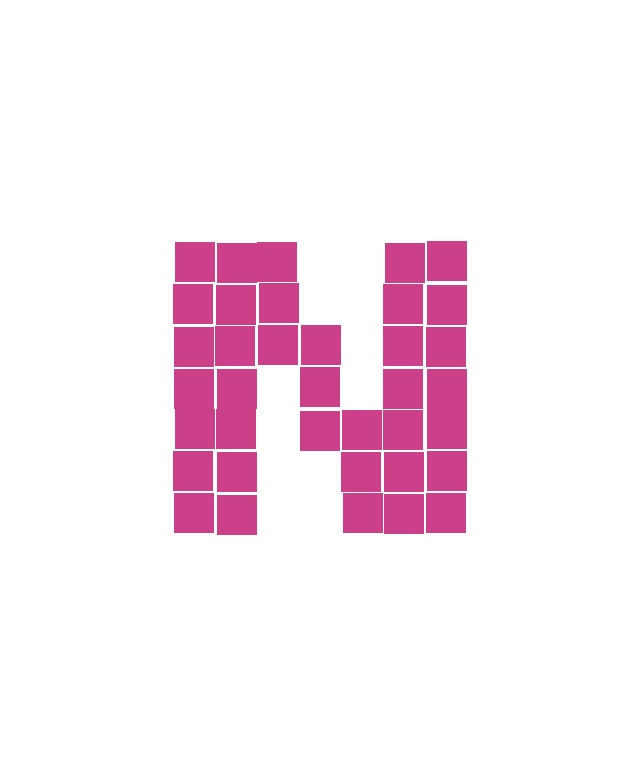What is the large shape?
The large shape is the letter N.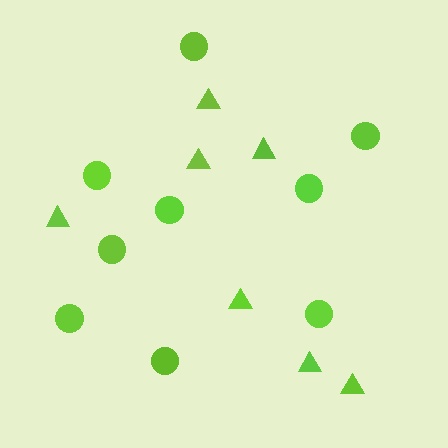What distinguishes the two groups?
There are 2 groups: one group of circles (9) and one group of triangles (7).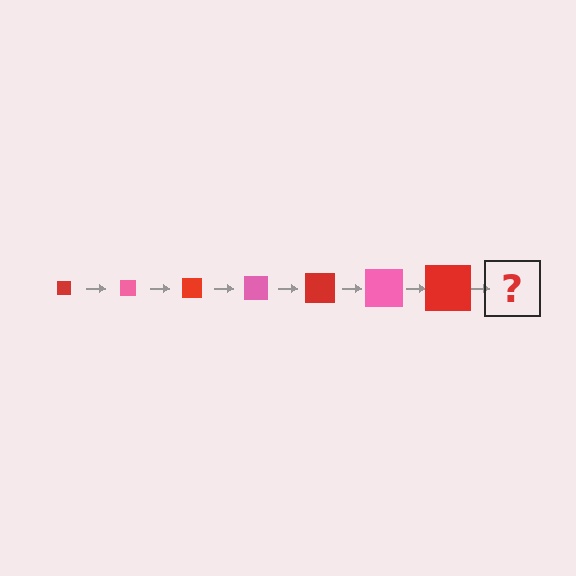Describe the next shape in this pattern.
It should be a pink square, larger than the previous one.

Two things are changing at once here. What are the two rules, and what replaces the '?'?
The two rules are that the square grows larger each step and the color cycles through red and pink. The '?' should be a pink square, larger than the previous one.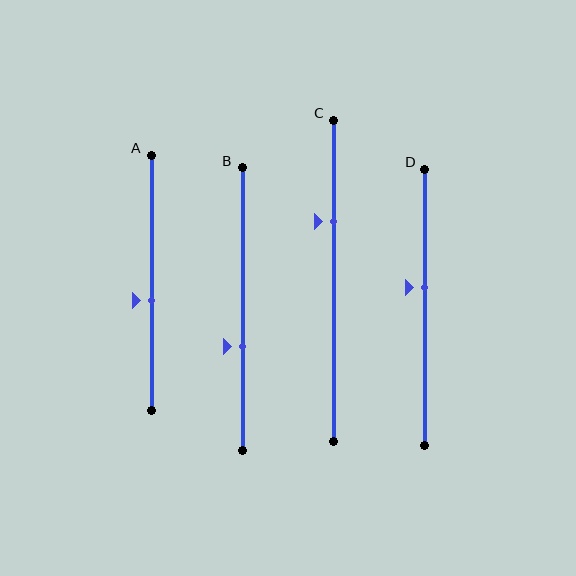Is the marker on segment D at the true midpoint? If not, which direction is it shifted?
No, the marker on segment D is shifted upward by about 7% of the segment length.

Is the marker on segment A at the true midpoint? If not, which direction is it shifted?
No, the marker on segment A is shifted downward by about 7% of the segment length.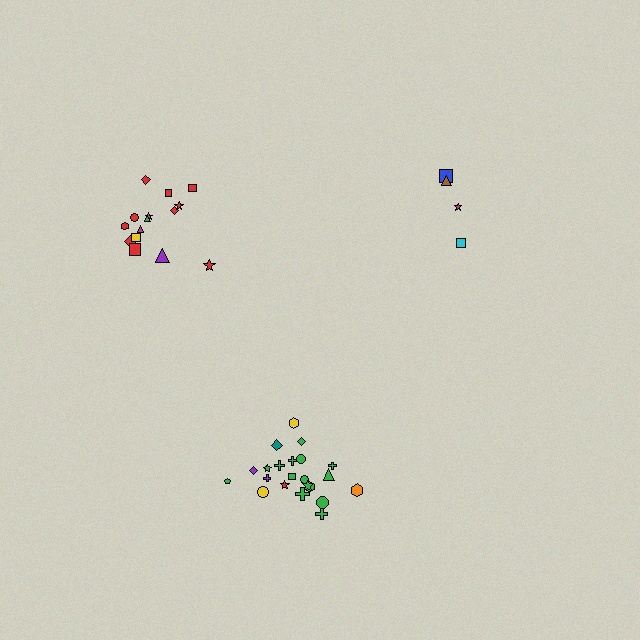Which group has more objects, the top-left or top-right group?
The top-left group.